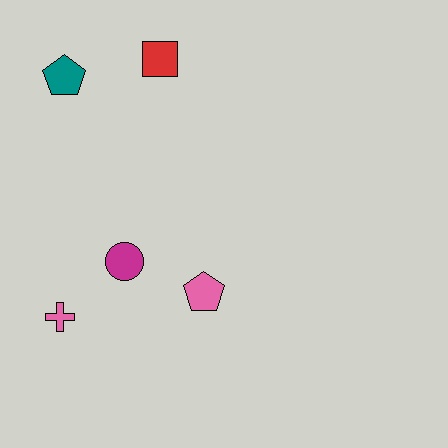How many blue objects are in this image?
There are no blue objects.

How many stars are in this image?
There are no stars.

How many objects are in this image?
There are 5 objects.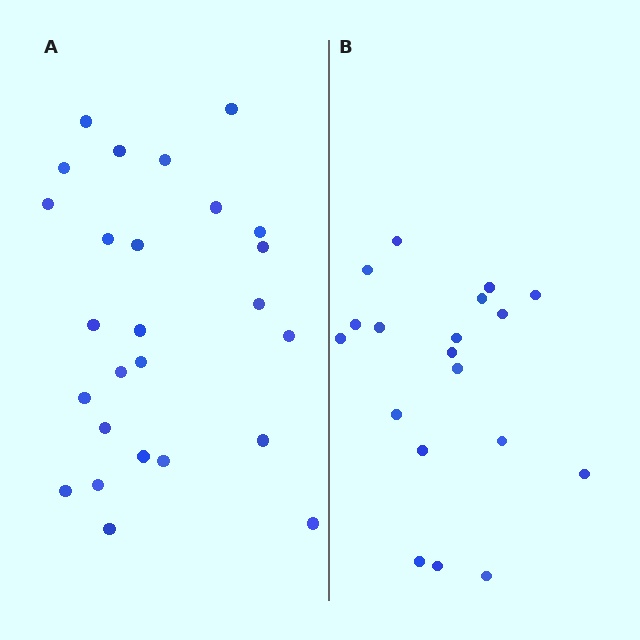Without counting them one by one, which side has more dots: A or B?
Region A (the left region) has more dots.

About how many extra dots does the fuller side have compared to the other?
Region A has roughly 8 or so more dots than region B.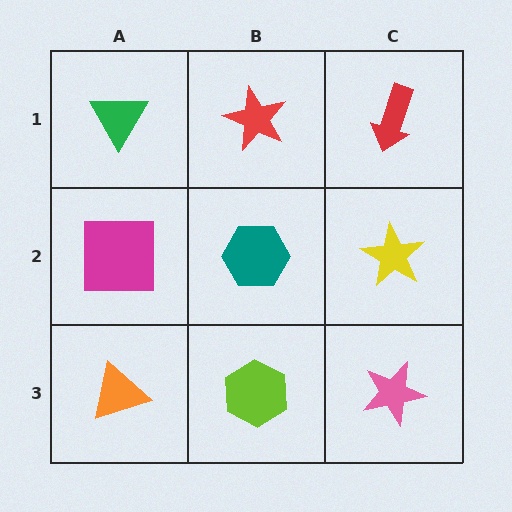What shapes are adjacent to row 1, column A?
A magenta square (row 2, column A), a red star (row 1, column B).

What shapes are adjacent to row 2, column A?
A green triangle (row 1, column A), an orange triangle (row 3, column A), a teal hexagon (row 2, column B).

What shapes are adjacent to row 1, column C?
A yellow star (row 2, column C), a red star (row 1, column B).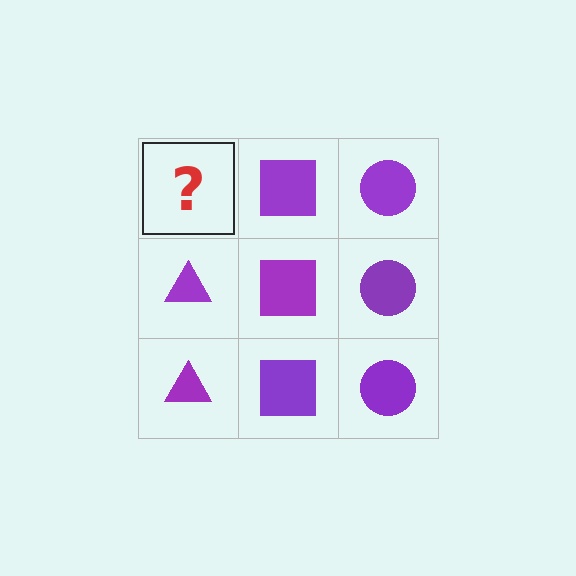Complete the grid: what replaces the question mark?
The question mark should be replaced with a purple triangle.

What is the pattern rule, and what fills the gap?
The rule is that each column has a consistent shape. The gap should be filled with a purple triangle.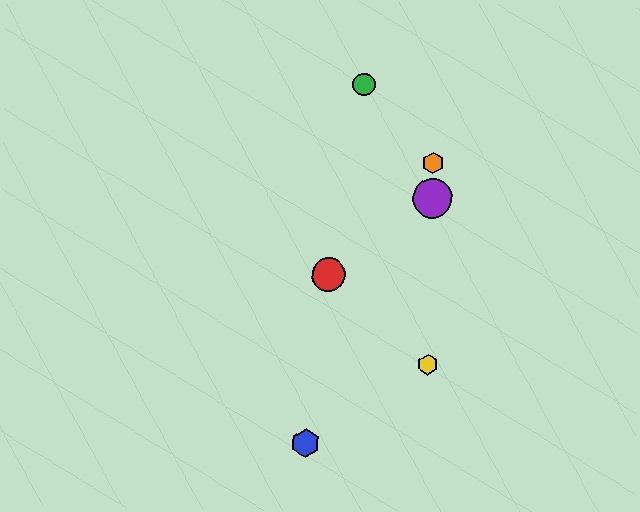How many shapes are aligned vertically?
3 shapes (the yellow hexagon, the purple circle, the orange hexagon) are aligned vertically.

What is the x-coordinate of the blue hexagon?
The blue hexagon is at x≈306.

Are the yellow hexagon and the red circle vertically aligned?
No, the yellow hexagon is at x≈428 and the red circle is at x≈329.